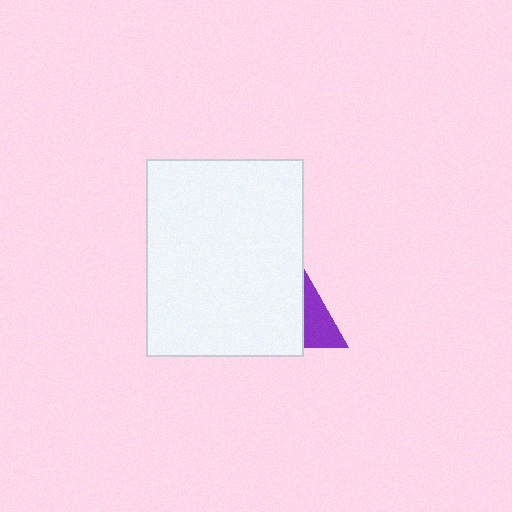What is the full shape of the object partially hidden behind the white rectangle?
The partially hidden object is a purple triangle.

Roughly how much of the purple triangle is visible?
A small part of it is visible (roughly 39%).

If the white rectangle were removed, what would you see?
You would see the complete purple triangle.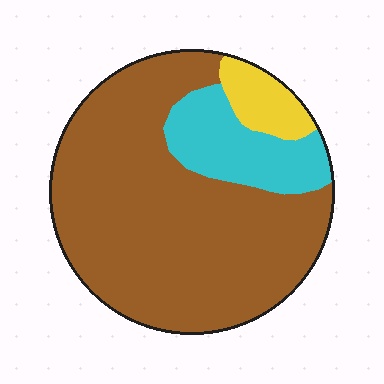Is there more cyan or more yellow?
Cyan.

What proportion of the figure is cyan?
Cyan takes up less than a quarter of the figure.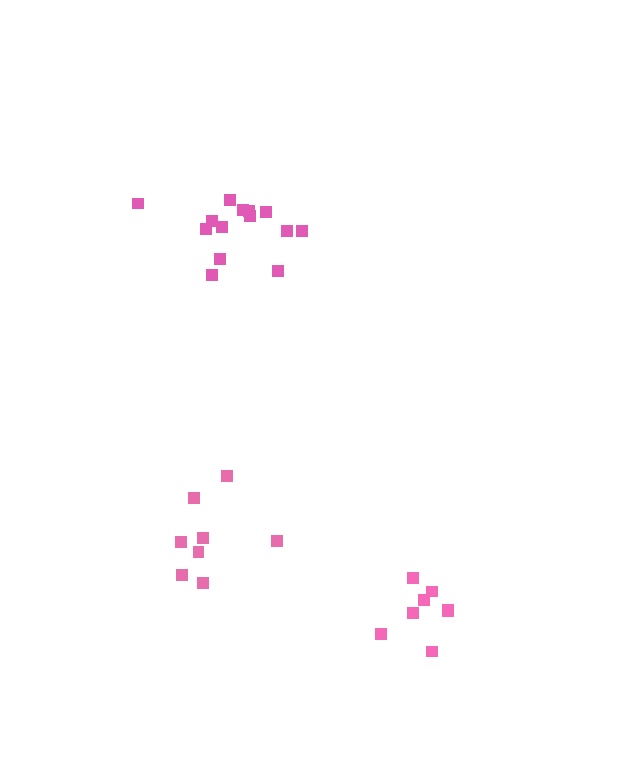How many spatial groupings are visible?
There are 3 spatial groupings.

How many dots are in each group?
Group 1: 8 dots, Group 2: 14 dots, Group 3: 8 dots (30 total).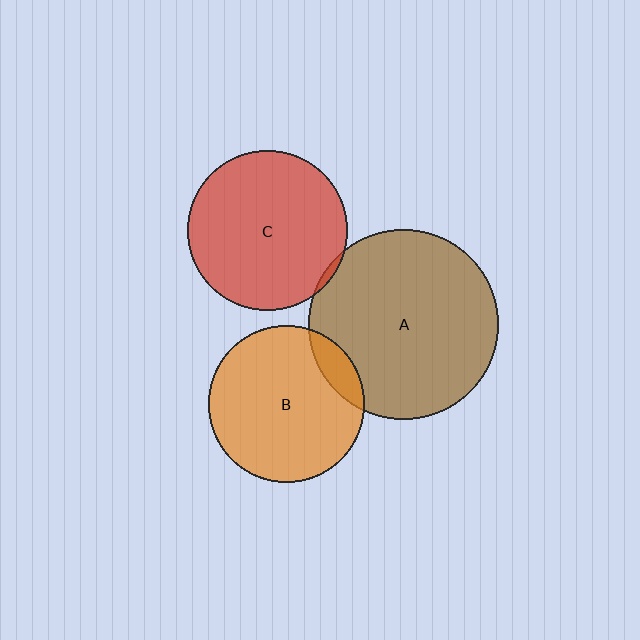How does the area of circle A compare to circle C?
Approximately 1.4 times.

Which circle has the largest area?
Circle A (brown).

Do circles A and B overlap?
Yes.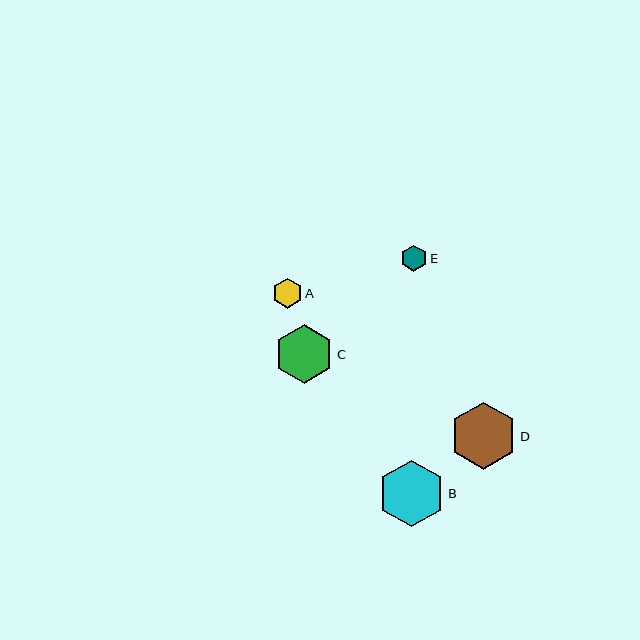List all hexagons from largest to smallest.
From largest to smallest: D, B, C, A, E.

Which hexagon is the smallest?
Hexagon E is the smallest with a size of approximately 26 pixels.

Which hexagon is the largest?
Hexagon D is the largest with a size of approximately 67 pixels.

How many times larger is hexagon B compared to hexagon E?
Hexagon B is approximately 2.5 times the size of hexagon E.